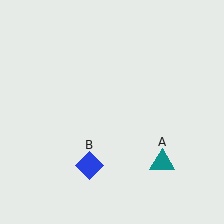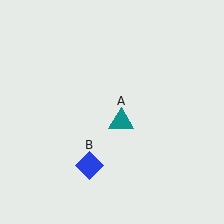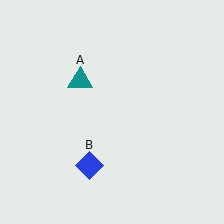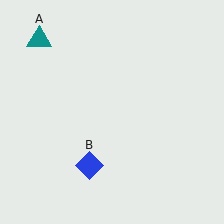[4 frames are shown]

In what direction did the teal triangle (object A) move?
The teal triangle (object A) moved up and to the left.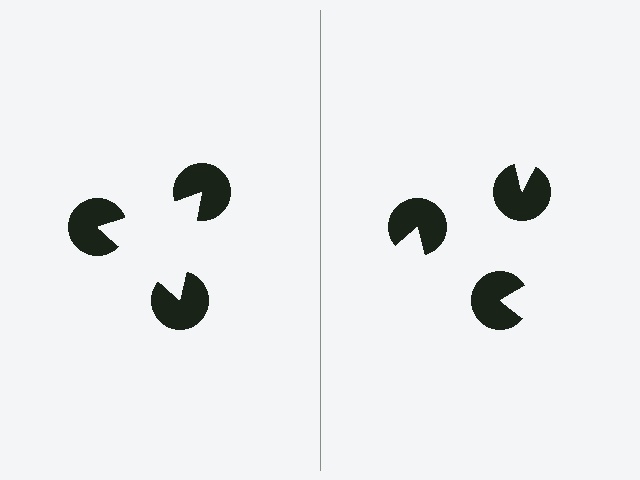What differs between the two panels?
The pac-man discs are positioned identically on both sides; only the wedge orientations differ. On the left they align to a triangle; on the right they are misaligned.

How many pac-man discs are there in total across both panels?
6 — 3 on each side.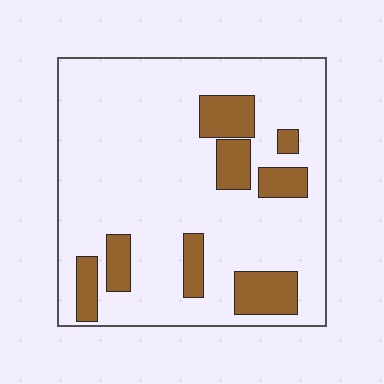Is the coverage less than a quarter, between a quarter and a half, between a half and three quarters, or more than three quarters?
Less than a quarter.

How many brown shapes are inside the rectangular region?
8.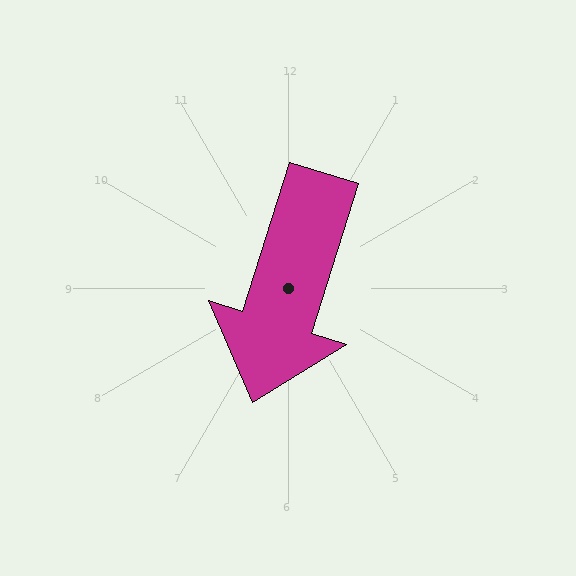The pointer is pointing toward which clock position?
Roughly 7 o'clock.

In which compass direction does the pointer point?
South.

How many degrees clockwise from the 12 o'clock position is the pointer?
Approximately 197 degrees.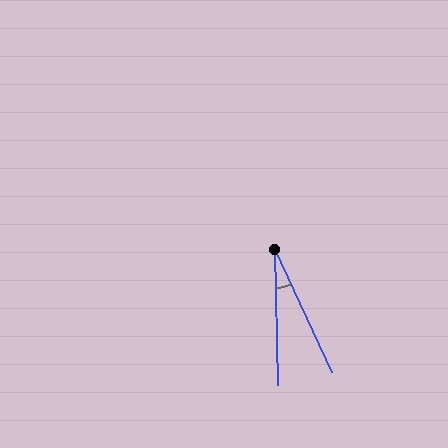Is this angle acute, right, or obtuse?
It is acute.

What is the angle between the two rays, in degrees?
Approximately 24 degrees.